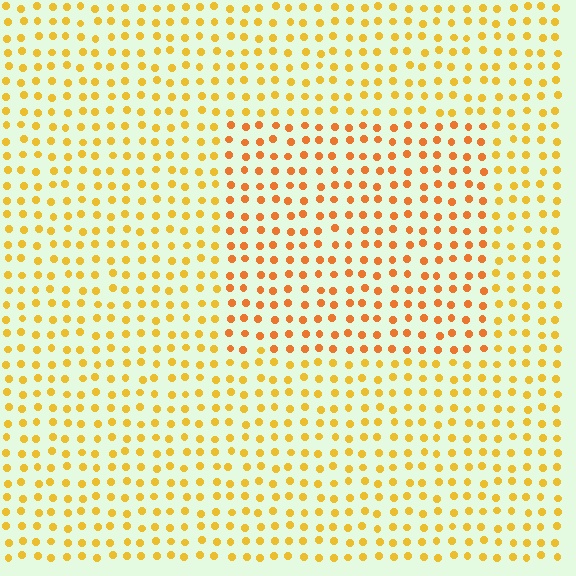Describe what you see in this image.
The image is filled with small yellow elements in a uniform arrangement. A rectangle-shaped region is visible where the elements are tinted to a slightly different hue, forming a subtle color boundary.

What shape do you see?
I see a rectangle.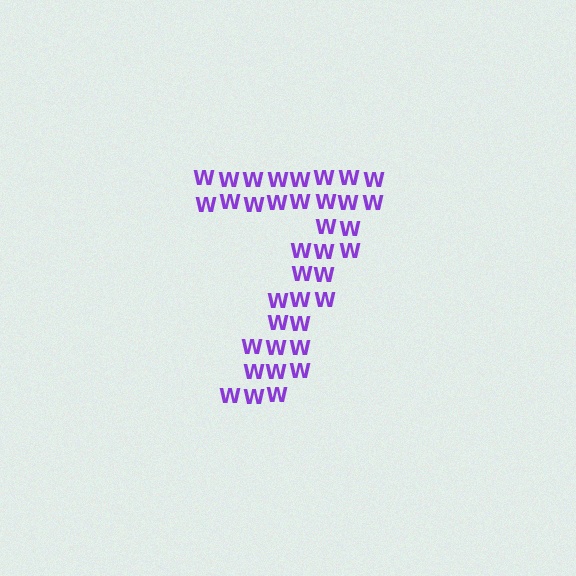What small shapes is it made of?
It is made of small letter W's.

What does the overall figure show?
The overall figure shows the digit 7.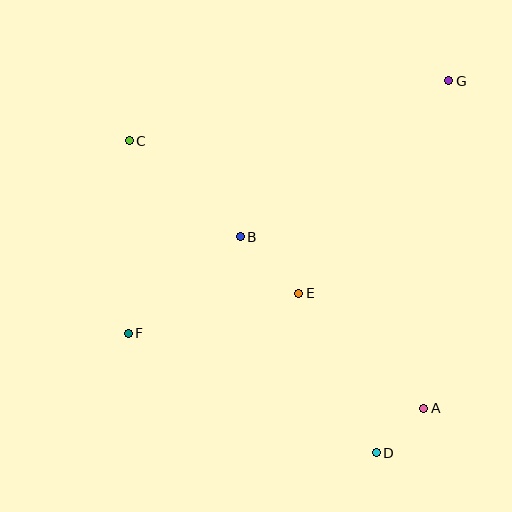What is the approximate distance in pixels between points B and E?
The distance between B and E is approximately 81 pixels.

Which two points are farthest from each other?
Points F and G are farthest from each other.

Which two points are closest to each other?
Points A and D are closest to each other.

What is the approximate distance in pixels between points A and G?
The distance between A and G is approximately 328 pixels.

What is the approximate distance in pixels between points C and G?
The distance between C and G is approximately 325 pixels.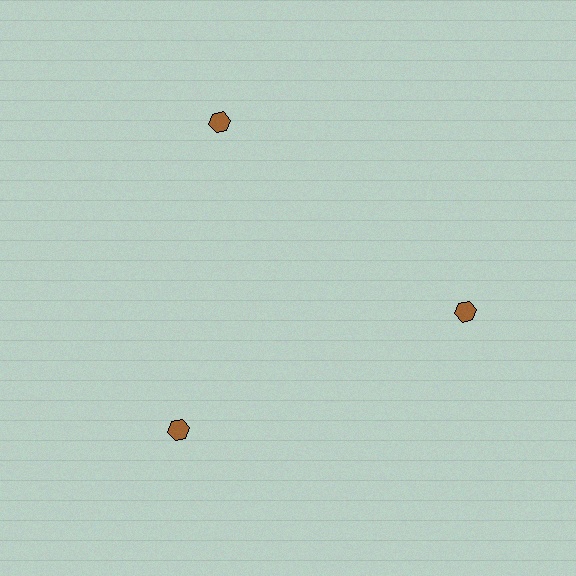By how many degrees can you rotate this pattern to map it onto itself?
The pattern maps onto itself every 120 degrees of rotation.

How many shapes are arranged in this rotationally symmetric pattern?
There are 3 shapes, arranged in 3 groups of 1.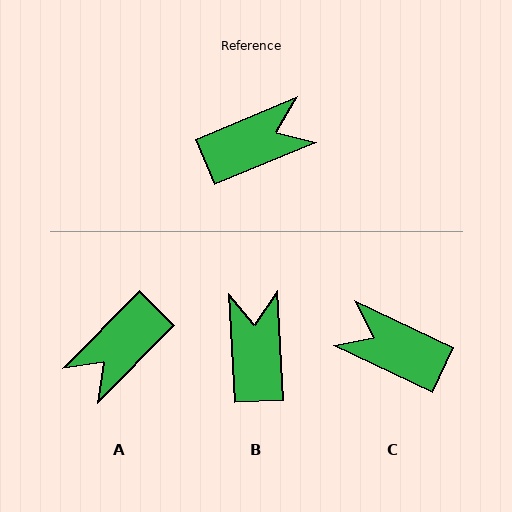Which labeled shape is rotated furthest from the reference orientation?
A, about 158 degrees away.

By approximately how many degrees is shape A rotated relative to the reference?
Approximately 158 degrees clockwise.